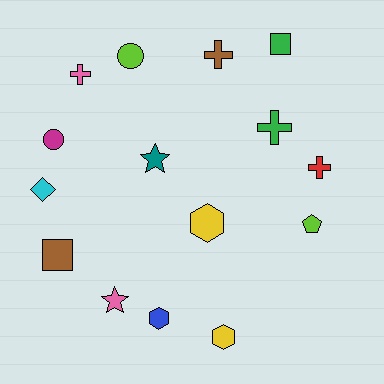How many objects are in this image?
There are 15 objects.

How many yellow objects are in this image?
There are 2 yellow objects.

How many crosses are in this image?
There are 4 crosses.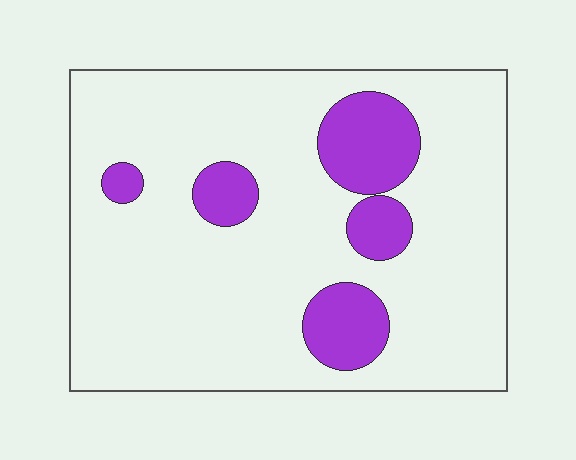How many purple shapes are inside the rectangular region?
5.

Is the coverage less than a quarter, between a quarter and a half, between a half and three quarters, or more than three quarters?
Less than a quarter.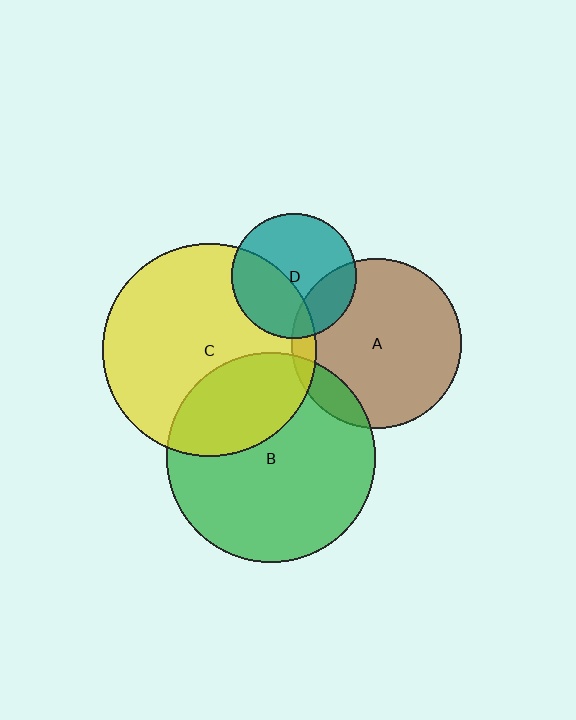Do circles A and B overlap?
Yes.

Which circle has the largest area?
Circle C (yellow).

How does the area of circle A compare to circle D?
Approximately 1.9 times.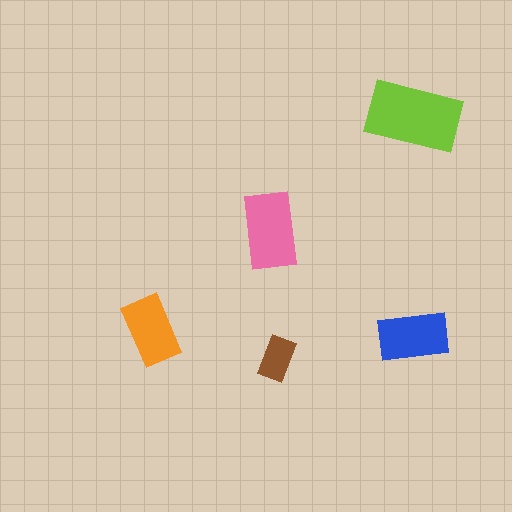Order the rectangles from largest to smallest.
the lime one, the pink one, the blue one, the orange one, the brown one.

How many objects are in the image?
There are 5 objects in the image.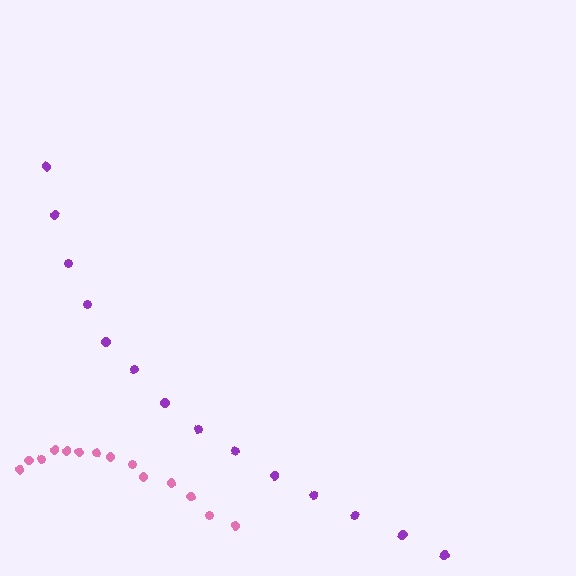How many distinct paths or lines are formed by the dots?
There are 2 distinct paths.